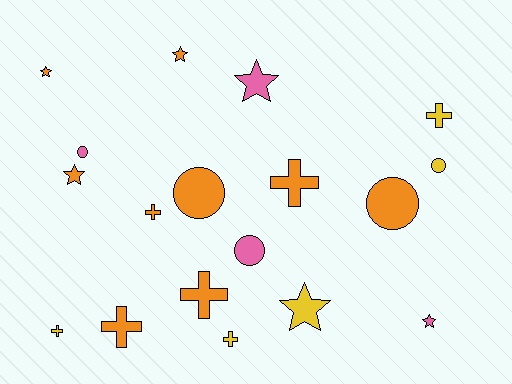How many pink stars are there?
There are 2 pink stars.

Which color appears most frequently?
Orange, with 9 objects.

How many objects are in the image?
There are 18 objects.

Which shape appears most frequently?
Cross, with 7 objects.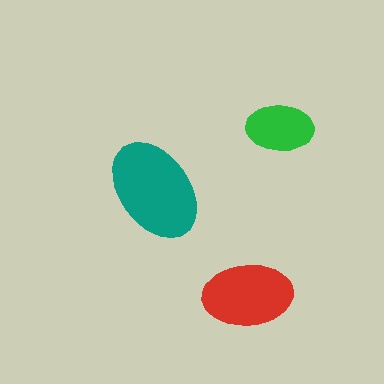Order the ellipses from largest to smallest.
the teal one, the red one, the green one.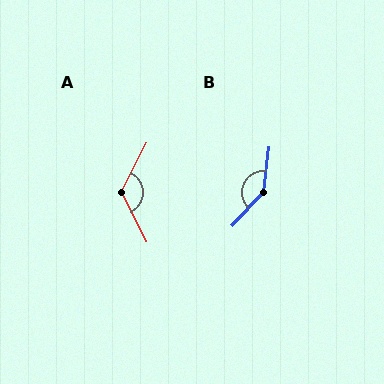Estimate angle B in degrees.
Approximately 143 degrees.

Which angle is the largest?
B, at approximately 143 degrees.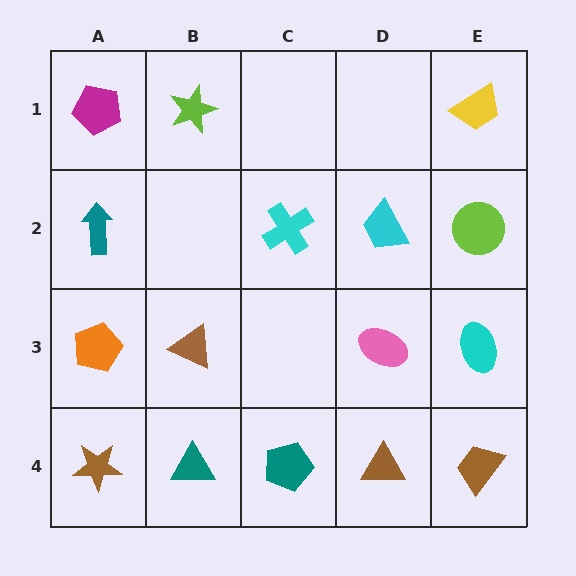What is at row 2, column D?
A cyan trapezoid.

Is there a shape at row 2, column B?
No, that cell is empty.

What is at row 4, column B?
A teal triangle.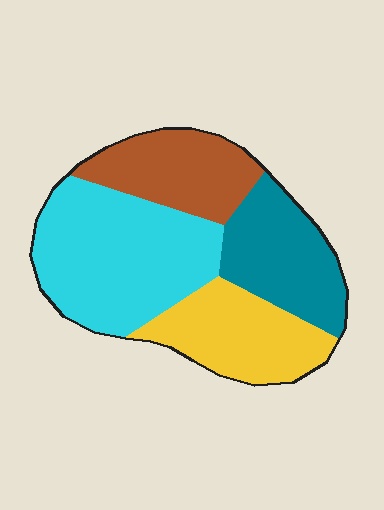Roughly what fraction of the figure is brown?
Brown takes up less than a quarter of the figure.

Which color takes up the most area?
Cyan, at roughly 35%.